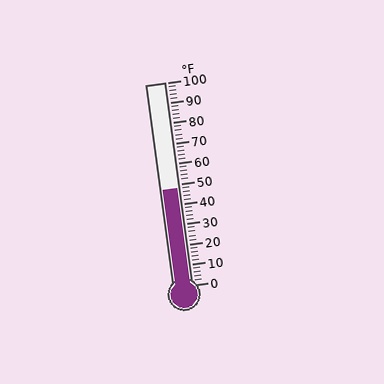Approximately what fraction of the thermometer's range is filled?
The thermometer is filled to approximately 50% of its range.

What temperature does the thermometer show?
The thermometer shows approximately 48°F.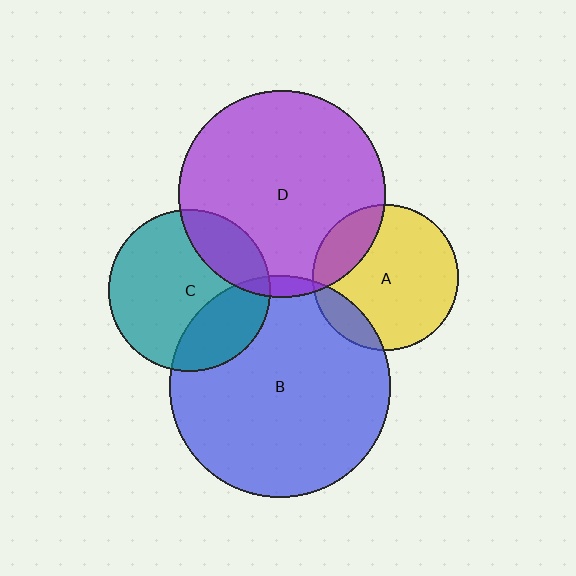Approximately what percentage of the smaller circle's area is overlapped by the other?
Approximately 20%.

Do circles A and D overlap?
Yes.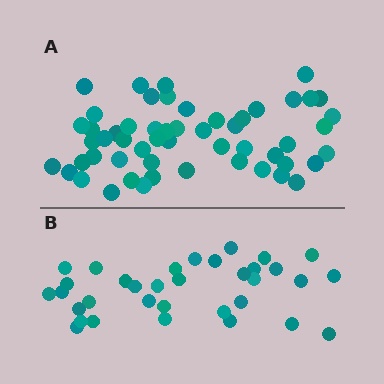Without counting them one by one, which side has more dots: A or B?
Region A (the top region) has more dots.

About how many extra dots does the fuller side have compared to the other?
Region A has approximately 20 more dots than region B.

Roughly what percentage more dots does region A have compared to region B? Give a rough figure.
About 60% more.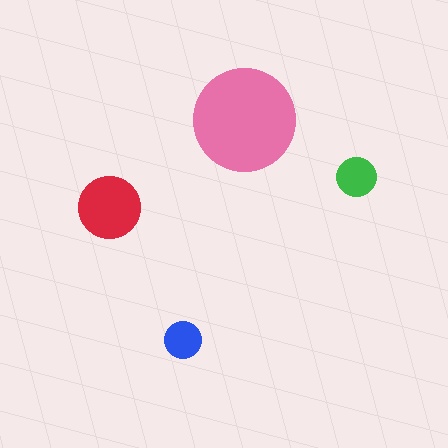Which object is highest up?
The pink circle is topmost.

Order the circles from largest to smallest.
the pink one, the red one, the green one, the blue one.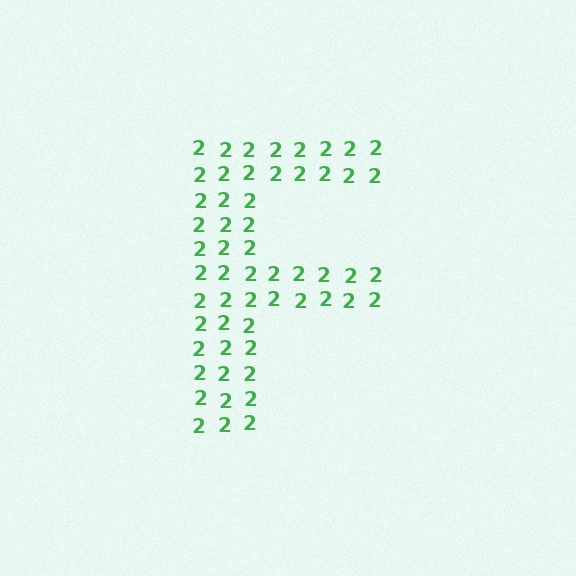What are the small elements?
The small elements are digit 2's.